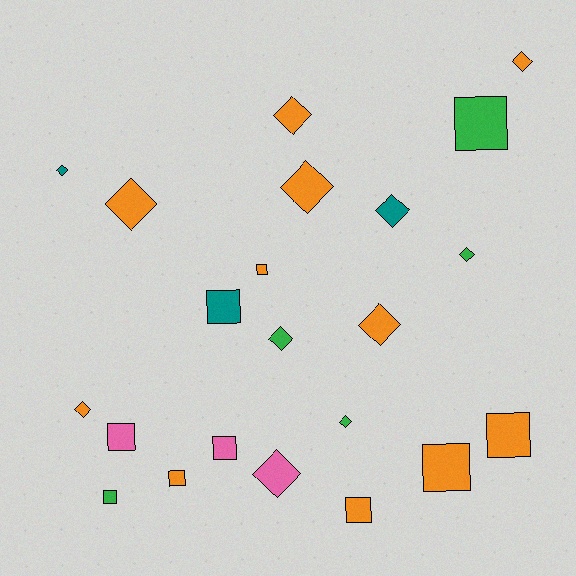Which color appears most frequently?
Orange, with 11 objects.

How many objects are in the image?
There are 22 objects.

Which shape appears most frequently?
Diamond, with 12 objects.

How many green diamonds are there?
There are 3 green diamonds.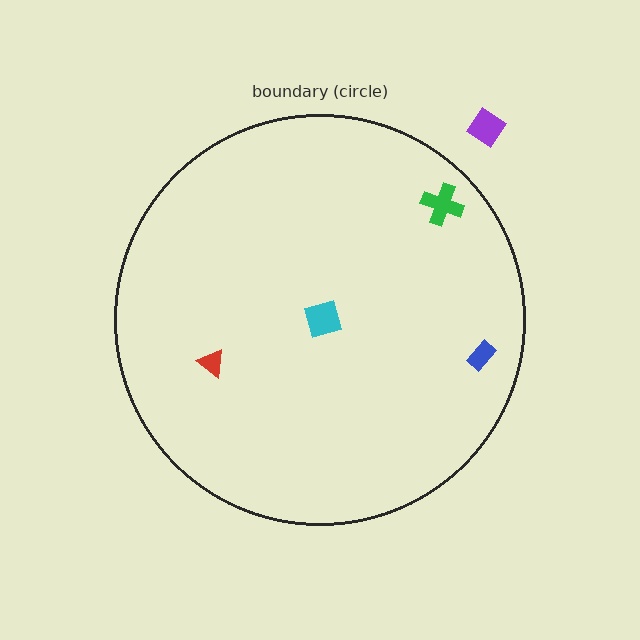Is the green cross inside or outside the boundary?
Inside.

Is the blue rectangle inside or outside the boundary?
Inside.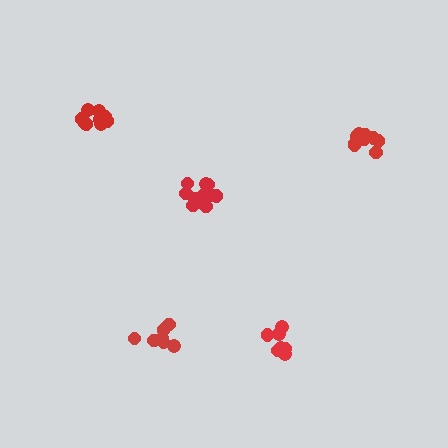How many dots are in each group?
Group 1: 9 dots, Group 2: 8 dots, Group 3: 10 dots, Group 4: 11 dots, Group 5: 7 dots (45 total).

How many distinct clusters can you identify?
There are 5 distinct clusters.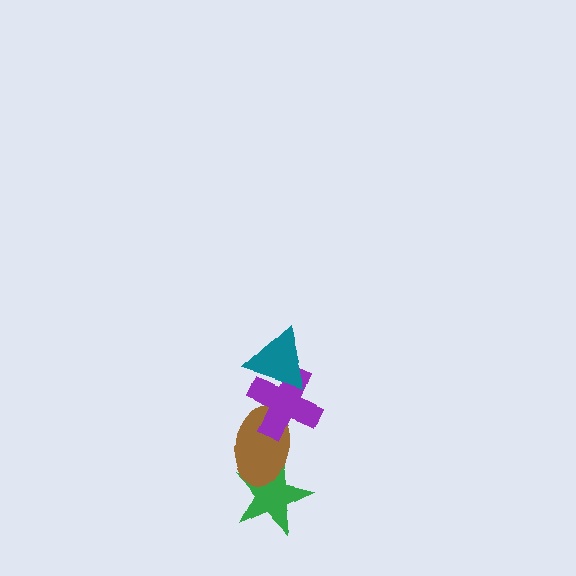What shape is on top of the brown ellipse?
The purple cross is on top of the brown ellipse.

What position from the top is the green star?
The green star is 4th from the top.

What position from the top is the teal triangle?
The teal triangle is 1st from the top.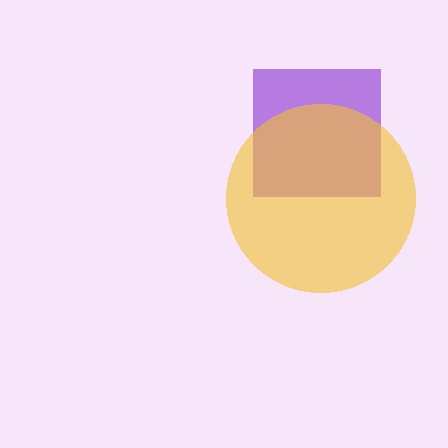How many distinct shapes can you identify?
There are 2 distinct shapes: a purple square, a yellow circle.